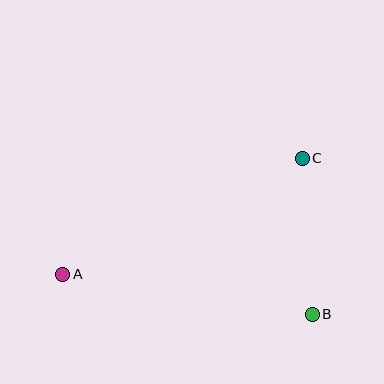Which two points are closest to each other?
Points B and C are closest to each other.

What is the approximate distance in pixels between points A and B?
The distance between A and B is approximately 252 pixels.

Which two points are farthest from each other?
Points A and C are farthest from each other.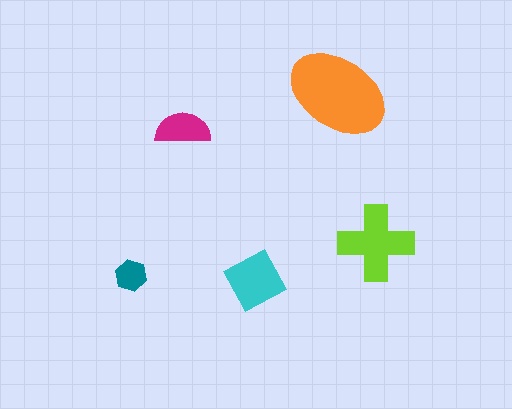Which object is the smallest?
The teal hexagon.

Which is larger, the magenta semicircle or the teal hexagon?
The magenta semicircle.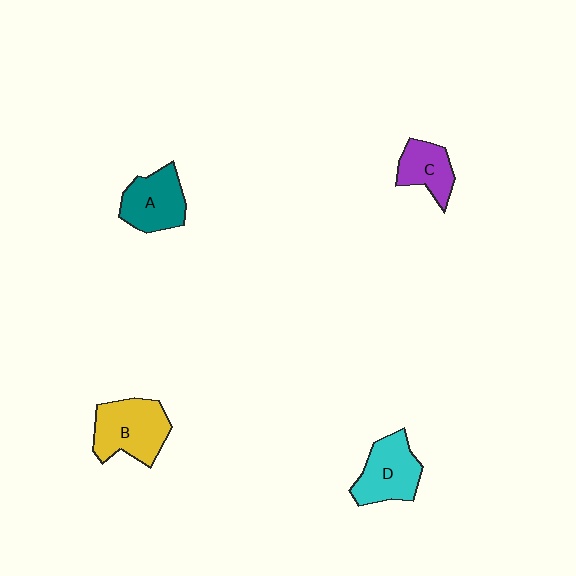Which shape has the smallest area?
Shape C (purple).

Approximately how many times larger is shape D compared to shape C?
Approximately 1.4 times.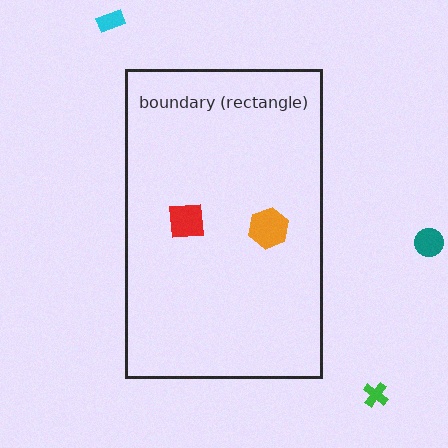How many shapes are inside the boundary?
2 inside, 3 outside.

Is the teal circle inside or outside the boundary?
Outside.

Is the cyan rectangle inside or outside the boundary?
Outside.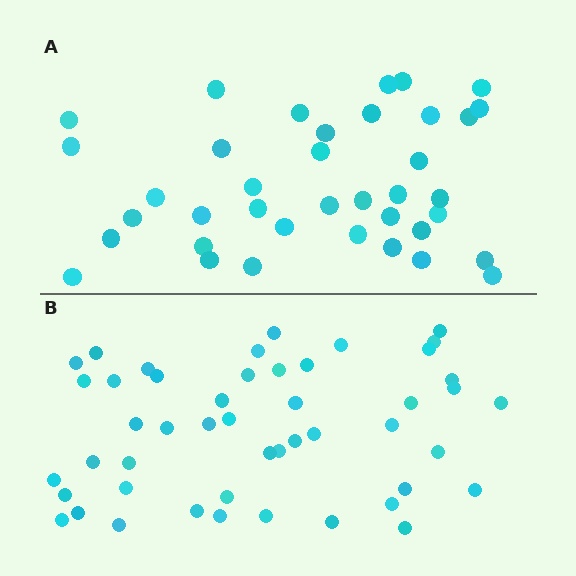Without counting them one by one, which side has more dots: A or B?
Region B (the bottom region) has more dots.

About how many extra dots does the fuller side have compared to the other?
Region B has roughly 10 or so more dots than region A.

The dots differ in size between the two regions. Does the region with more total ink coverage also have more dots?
No. Region A has more total ink coverage because its dots are larger, but region B actually contains more individual dots. Total area can be misleading — the number of items is what matters here.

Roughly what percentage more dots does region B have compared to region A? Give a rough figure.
About 25% more.